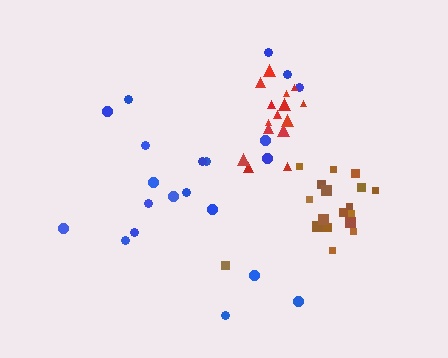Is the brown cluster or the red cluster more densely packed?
Red.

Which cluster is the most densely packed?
Red.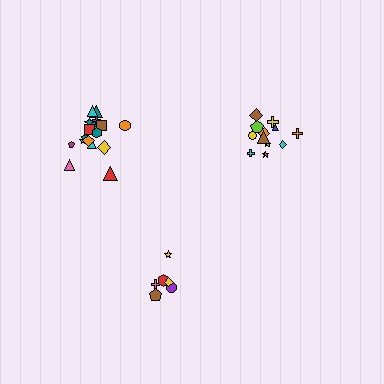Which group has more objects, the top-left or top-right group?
The top-left group.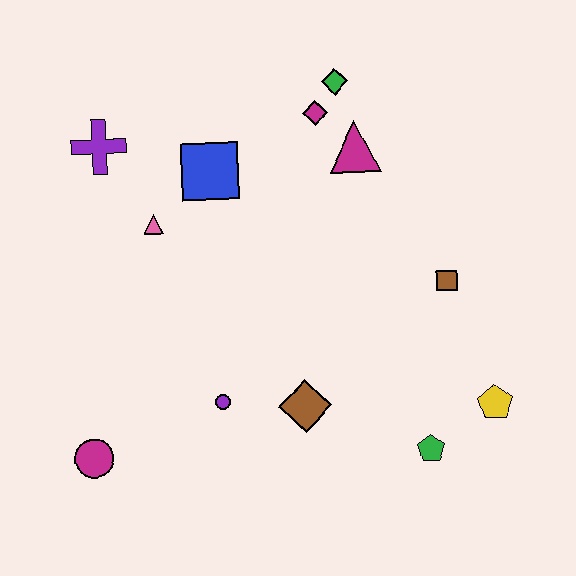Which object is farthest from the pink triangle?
The yellow pentagon is farthest from the pink triangle.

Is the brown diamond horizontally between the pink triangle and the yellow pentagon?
Yes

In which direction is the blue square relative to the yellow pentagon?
The blue square is to the left of the yellow pentagon.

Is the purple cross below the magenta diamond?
Yes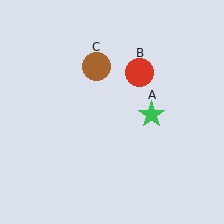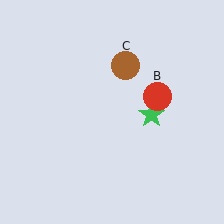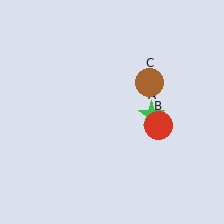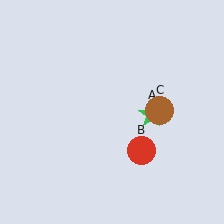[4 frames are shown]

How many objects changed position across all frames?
2 objects changed position: red circle (object B), brown circle (object C).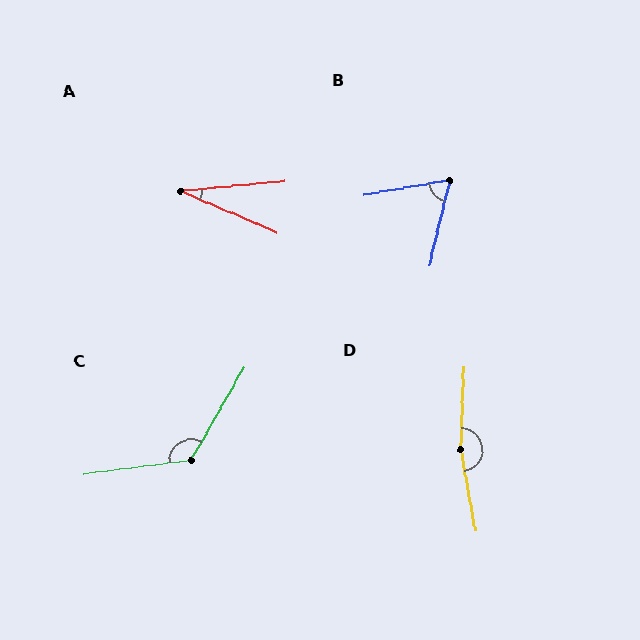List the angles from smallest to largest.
A (28°), B (67°), C (127°), D (167°).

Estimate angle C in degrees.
Approximately 127 degrees.